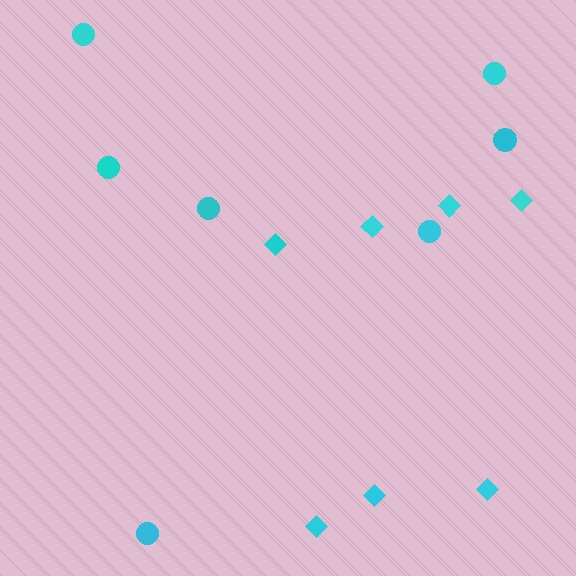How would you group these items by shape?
There are 2 groups: one group of circles (7) and one group of diamonds (7).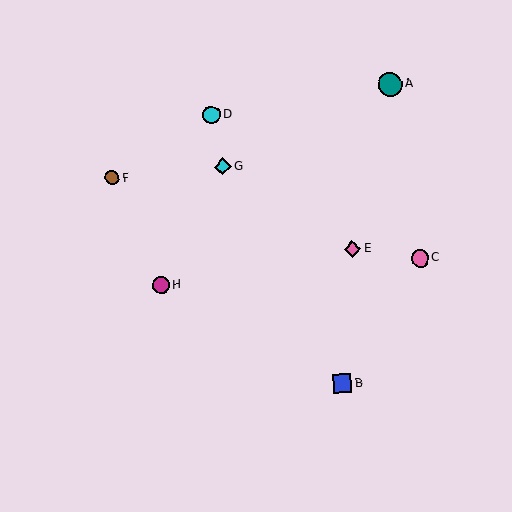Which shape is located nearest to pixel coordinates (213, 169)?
The cyan diamond (labeled G) at (223, 166) is nearest to that location.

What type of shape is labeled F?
Shape F is a brown circle.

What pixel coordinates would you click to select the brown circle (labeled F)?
Click at (112, 178) to select the brown circle F.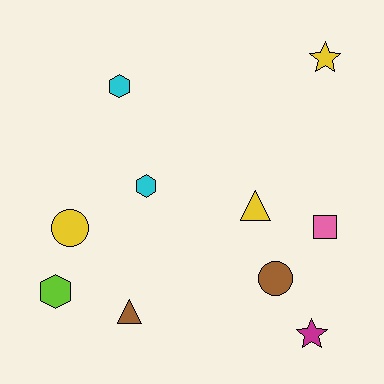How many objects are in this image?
There are 10 objects.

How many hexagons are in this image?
There are 3 hexagons.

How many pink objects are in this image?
There is 1 pink object.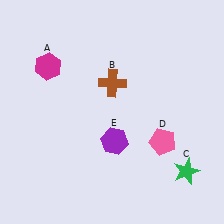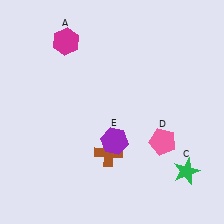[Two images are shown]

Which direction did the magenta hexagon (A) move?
The magenta hexagon (A) moved up.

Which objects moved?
The objects that moved are: the magenta hexagon (A), the brown cross (B).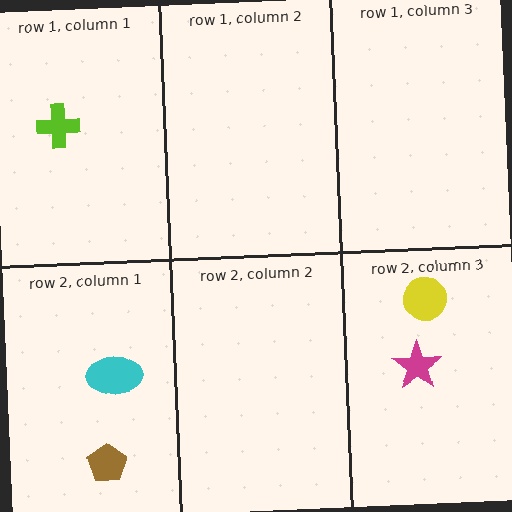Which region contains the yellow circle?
The row 2, column 3 region.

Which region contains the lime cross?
The row 1, column 1 region.